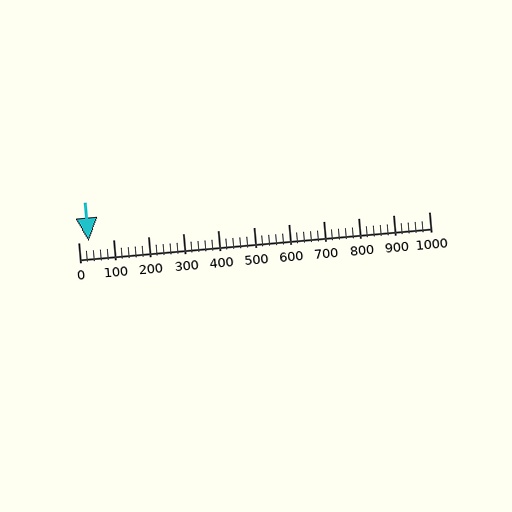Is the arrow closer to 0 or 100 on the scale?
The arrow is closer to 0.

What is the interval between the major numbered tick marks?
The major tick marks are spaced 100 units apart.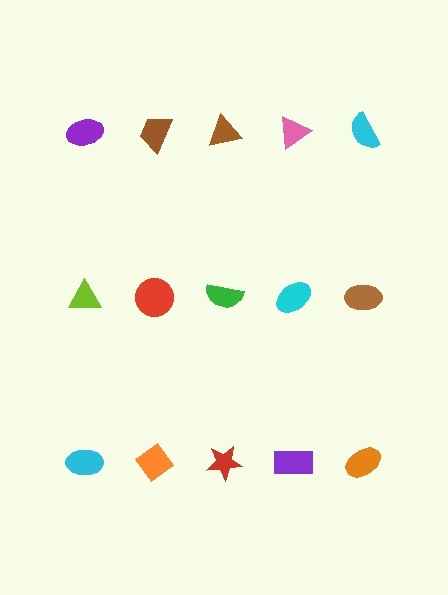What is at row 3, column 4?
A purple rectangle.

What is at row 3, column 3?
A red star.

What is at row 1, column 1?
A purple ellipse.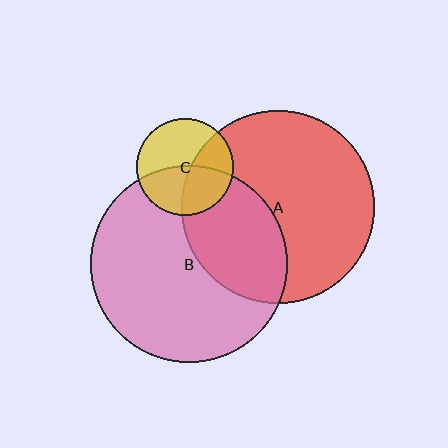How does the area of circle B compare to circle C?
Approximately 4.1 times.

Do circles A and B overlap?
Yes.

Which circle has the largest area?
Circle B (pink).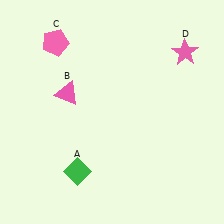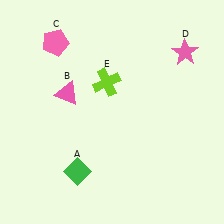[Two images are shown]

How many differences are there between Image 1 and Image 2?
There is 1 difference between the two images.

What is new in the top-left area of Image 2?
A lime cross (E) was added in the top-left area of Image 2.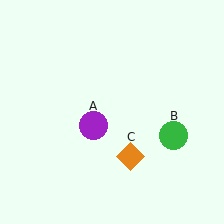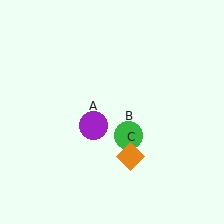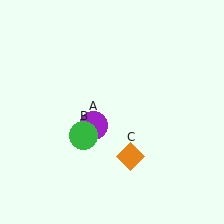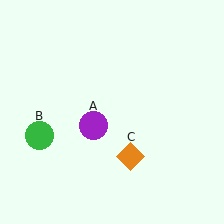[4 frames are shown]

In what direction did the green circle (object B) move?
The green circle (object B) moved left.